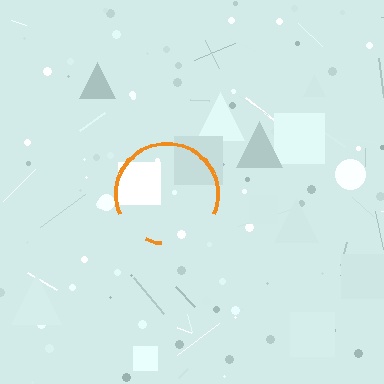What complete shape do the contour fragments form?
The contour fragments form a circle.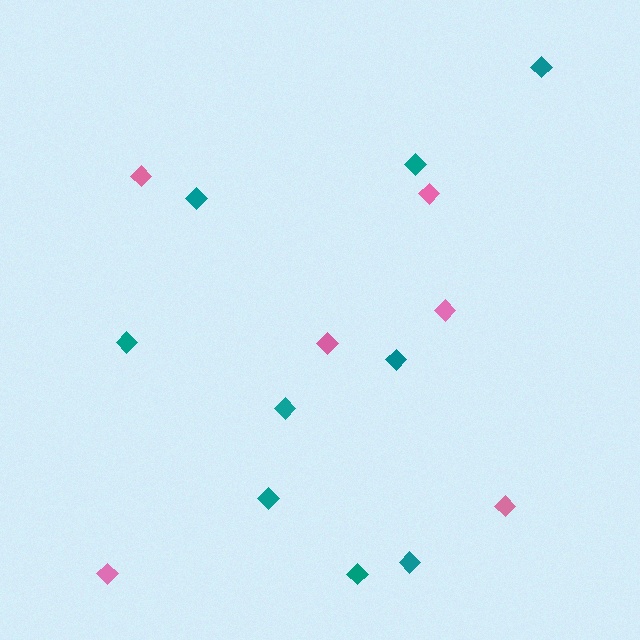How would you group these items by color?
There are 2 groups: one group of teal diamonds (9) and one group of pink diamonds (6).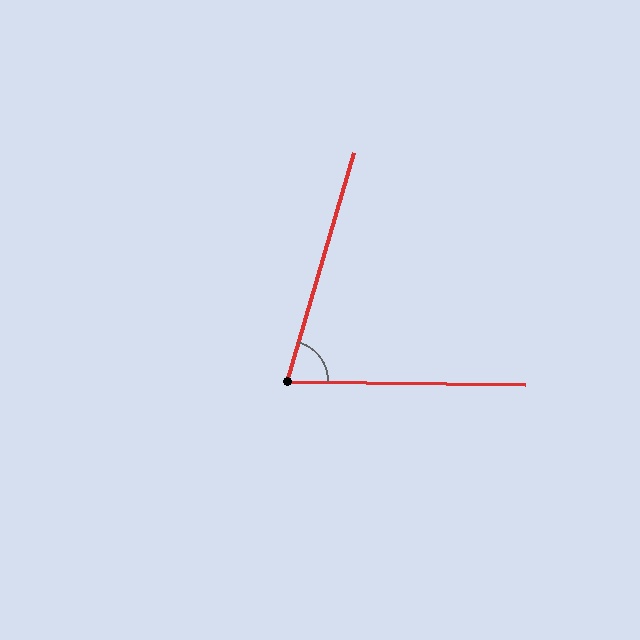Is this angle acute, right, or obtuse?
It is acute.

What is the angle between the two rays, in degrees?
Approximately 75 degrees.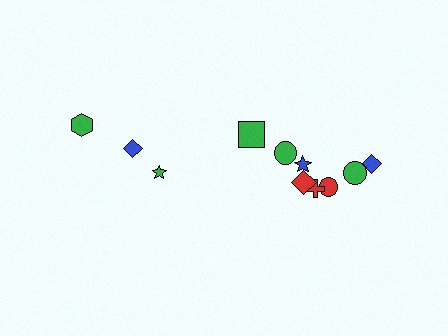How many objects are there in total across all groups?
There are 11 objects.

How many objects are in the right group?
There are 8 objects.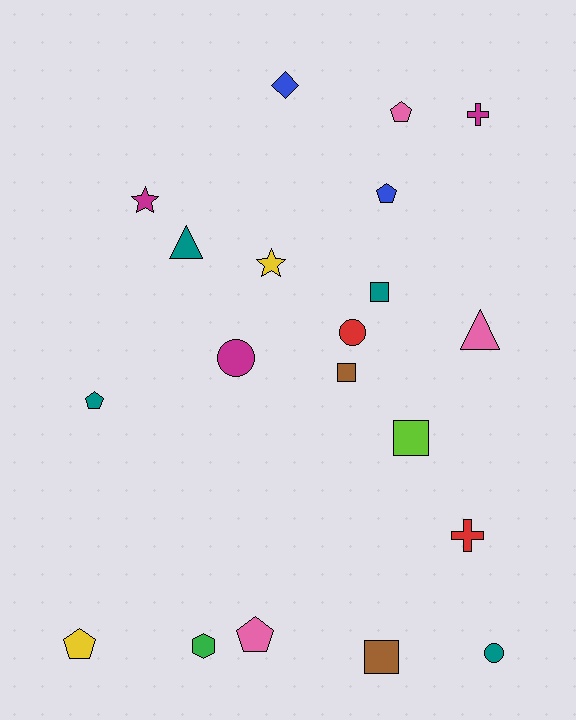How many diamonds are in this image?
There is 1 diamond.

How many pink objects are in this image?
There are 3 pink objects.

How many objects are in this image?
There are 20 objects.